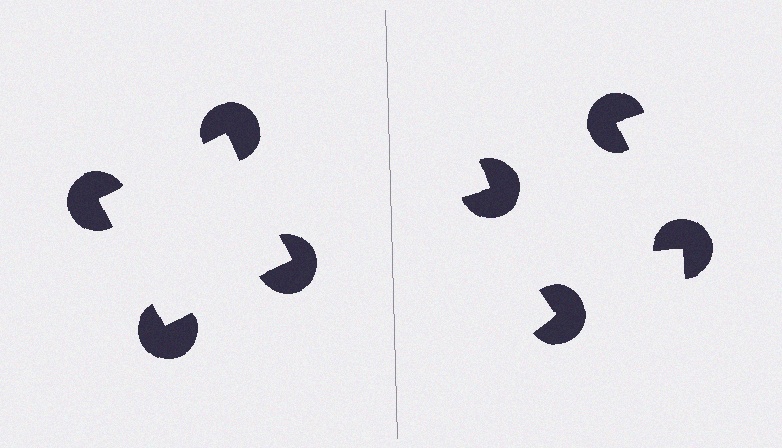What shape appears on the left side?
An illusory square.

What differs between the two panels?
The pac-man discs are positioned identically on both sides; only the wedge orientations differ. On the left they align to a square; on the right they are misaligned.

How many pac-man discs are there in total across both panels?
8 — 4 on each side.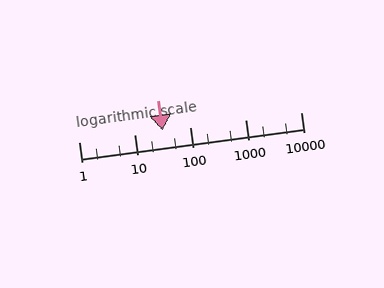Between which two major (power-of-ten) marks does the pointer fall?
The pointer is between 10 and 100.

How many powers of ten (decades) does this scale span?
The scale spans 4 decades, from 1 to 10000.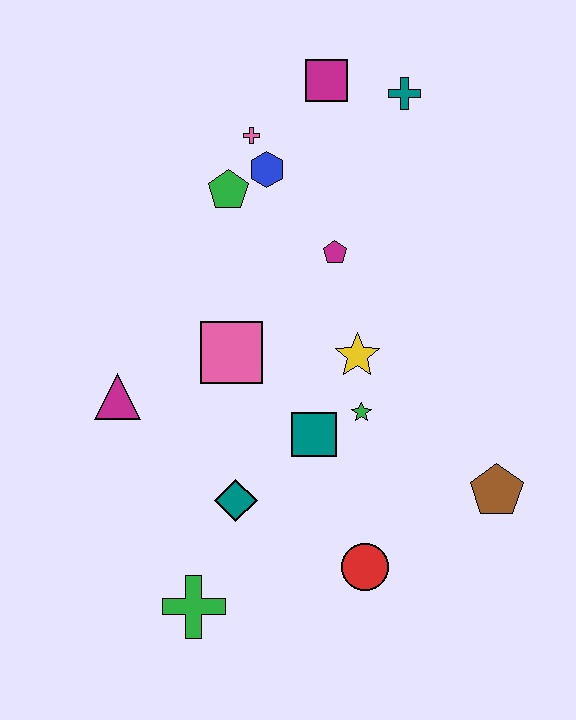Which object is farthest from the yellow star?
The green cross is farthest from the yellow star.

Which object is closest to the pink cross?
The blue hexagon is closest to the pink cross.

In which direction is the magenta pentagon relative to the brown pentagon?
The magenta pentagon is above the brown pentagon.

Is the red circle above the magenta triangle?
No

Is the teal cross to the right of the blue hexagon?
Yes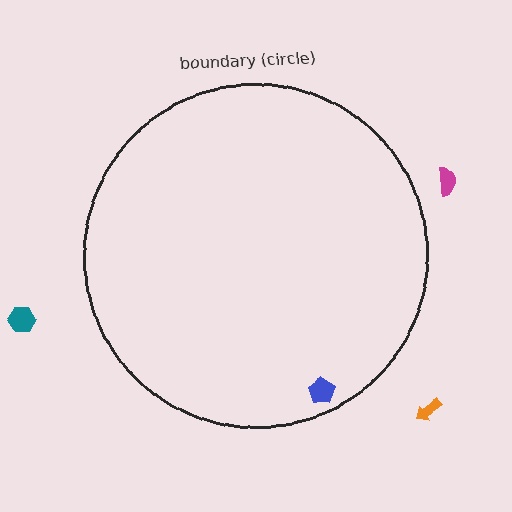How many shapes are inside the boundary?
1 inside, 3 outside.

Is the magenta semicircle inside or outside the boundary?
Outside.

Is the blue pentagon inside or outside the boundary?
Inside.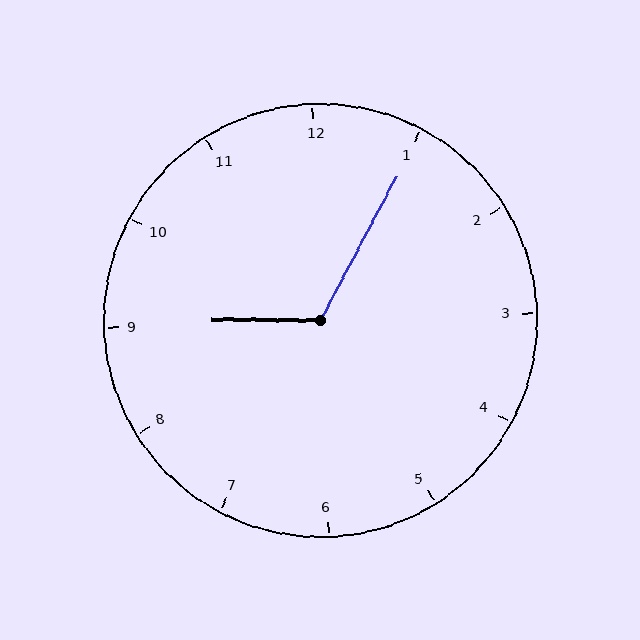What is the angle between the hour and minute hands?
Approximately 118 degrees.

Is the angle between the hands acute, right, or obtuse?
It is obtuse.